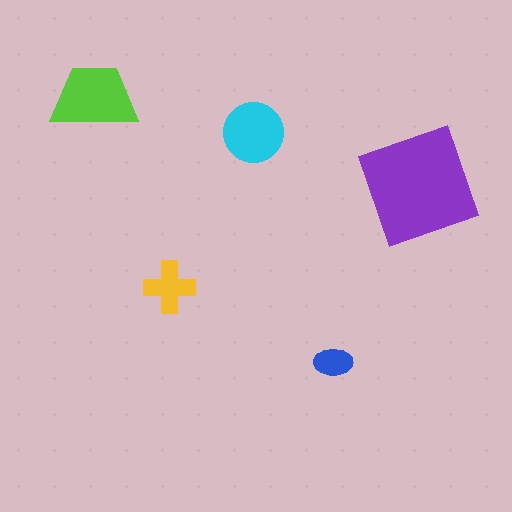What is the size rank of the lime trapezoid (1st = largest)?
2nd.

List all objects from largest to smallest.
The purple square, the lime trapezoid, the cyan circle, the yellow cross, the blue ellipse.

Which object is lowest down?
The blue ellipse is bottommost.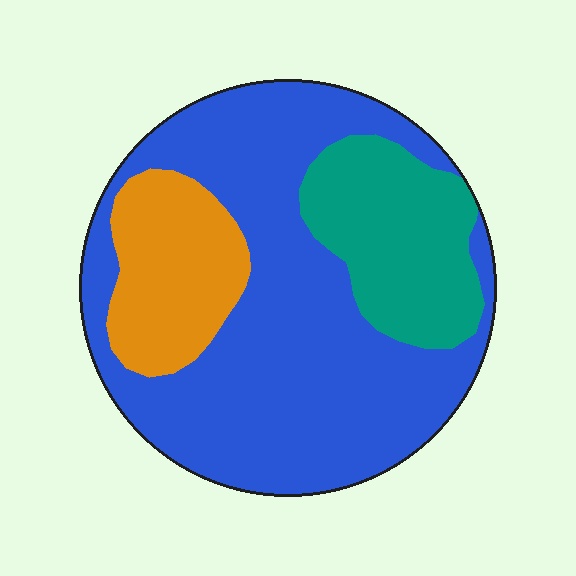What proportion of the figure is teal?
Teal covers about 20% of the figure.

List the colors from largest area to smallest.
From largest to smallest: blue, teal, orange.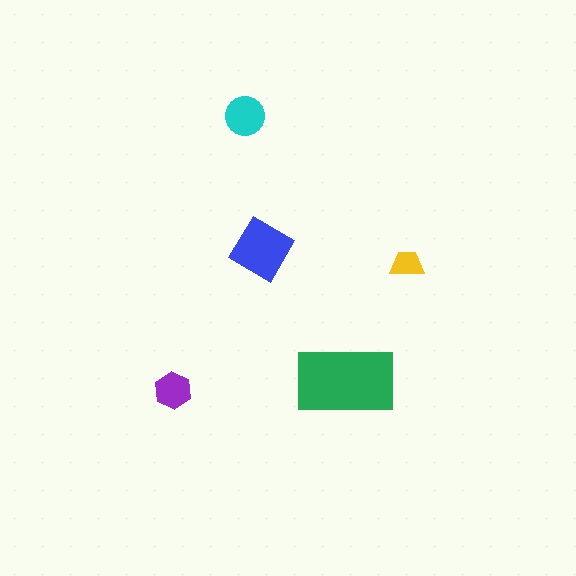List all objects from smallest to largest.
The yellow trapezoid, the purple hexagon, the cyan circle, the blue diamond, the green rectangle.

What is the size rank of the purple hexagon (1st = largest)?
4th.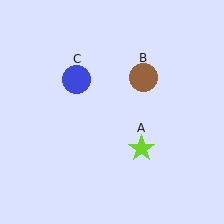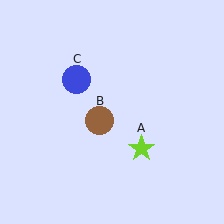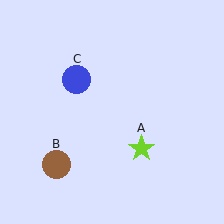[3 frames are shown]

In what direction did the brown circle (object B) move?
The brown circle (object B) moved down and to the left.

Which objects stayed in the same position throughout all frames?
Lime star (object A) and blue circle (object C) remained stationary.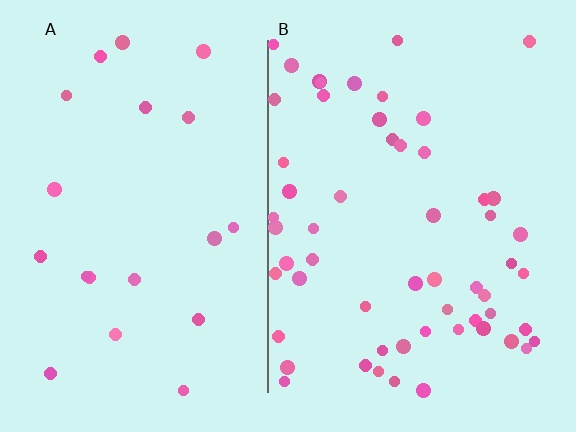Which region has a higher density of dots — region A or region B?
B (the right).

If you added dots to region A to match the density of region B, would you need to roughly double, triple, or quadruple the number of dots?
Approximately triple.